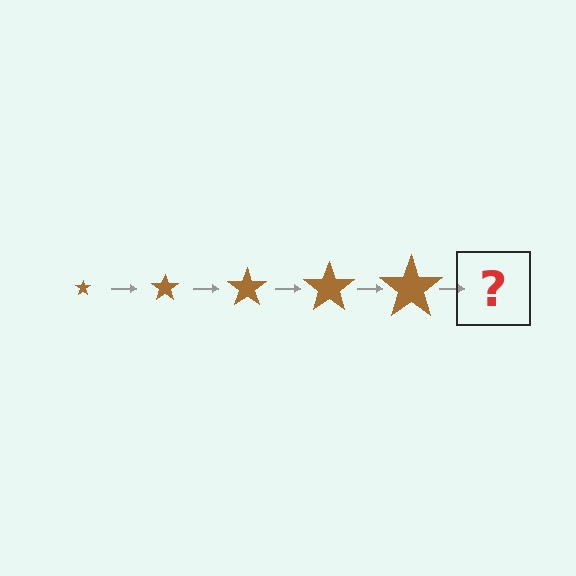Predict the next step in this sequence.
The next step is a brown star, larger than the previous one.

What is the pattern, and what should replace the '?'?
The pattern is that the star gets progressively larger each step. The '?' should be a brown star, larger than the previous one.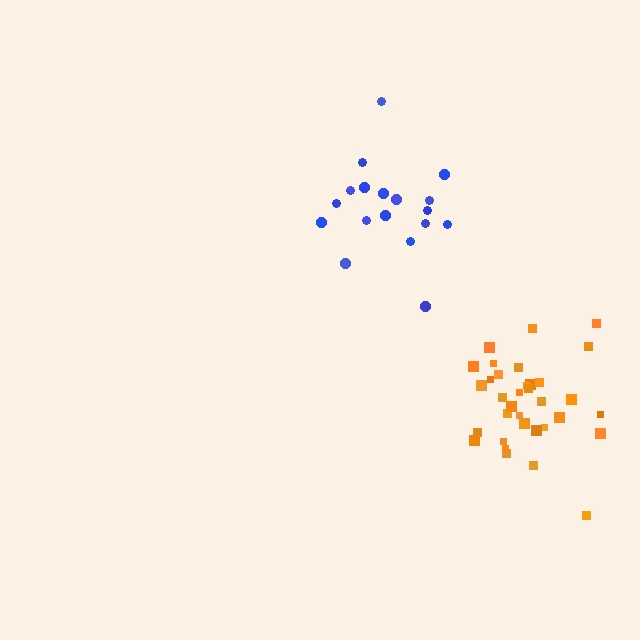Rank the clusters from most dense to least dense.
orange, blue.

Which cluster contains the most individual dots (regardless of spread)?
Orange (35).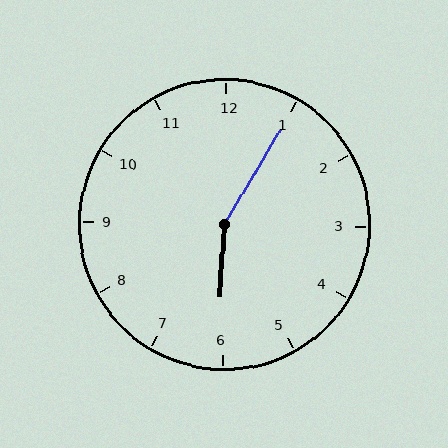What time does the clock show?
6:05.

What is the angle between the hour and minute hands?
Approximately 152 degrees.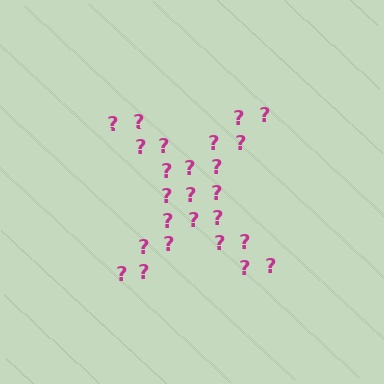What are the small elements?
The small elements are question marks.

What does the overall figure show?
The overall figure shows the letter X.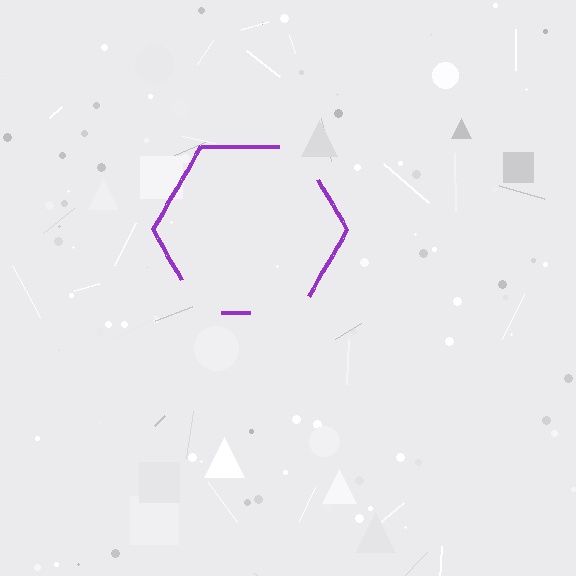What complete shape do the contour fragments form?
The contour fragments form a hexagon.